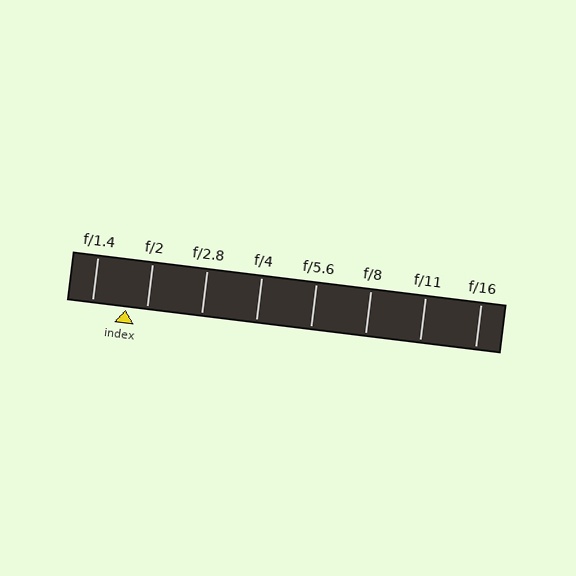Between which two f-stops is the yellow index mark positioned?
The index mark is between f/1.4 and f/2.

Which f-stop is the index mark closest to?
The index mark is closest to f/2.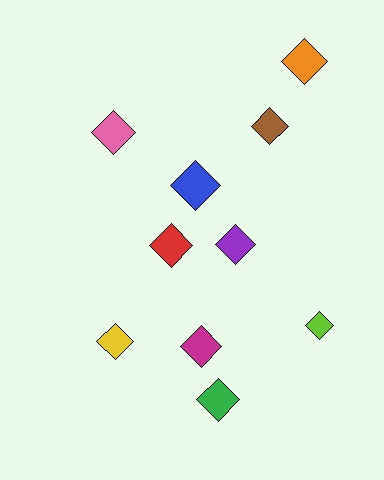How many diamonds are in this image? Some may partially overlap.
There are 10 diamonds.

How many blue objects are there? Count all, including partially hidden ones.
There is 1 blue object.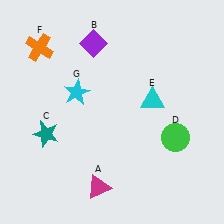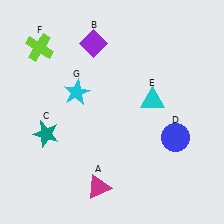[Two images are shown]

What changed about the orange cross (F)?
In Image 1, F is orange. In Image 2, it changed to lime.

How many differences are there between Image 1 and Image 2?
There are 2 differences between the two images.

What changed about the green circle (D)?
In Image 1, D is green. In Image 2, it changed to blue.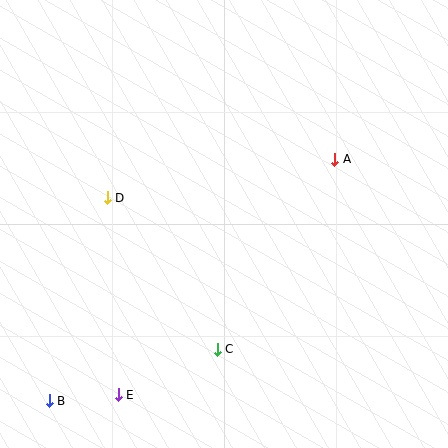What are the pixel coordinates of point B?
Point B is at (49, 401).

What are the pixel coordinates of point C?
Point C is at (217, 349).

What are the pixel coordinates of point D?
Point D is at (107, 198).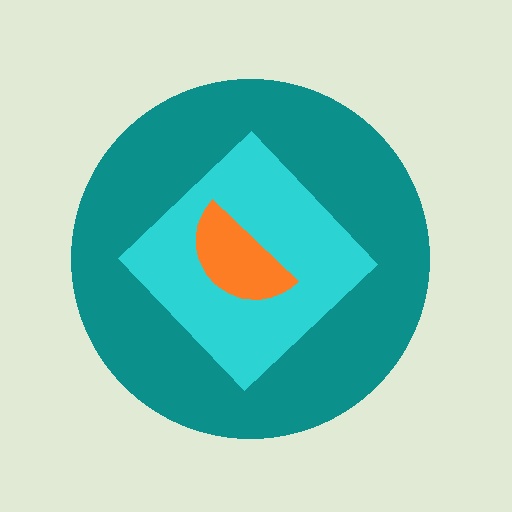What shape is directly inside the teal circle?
The cyan diamond.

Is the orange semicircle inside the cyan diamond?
Yes.